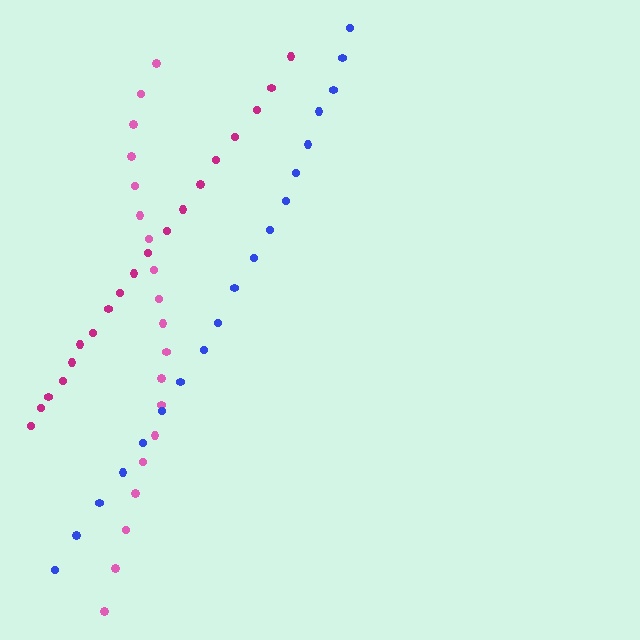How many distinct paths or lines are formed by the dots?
There are 3 distinct paths.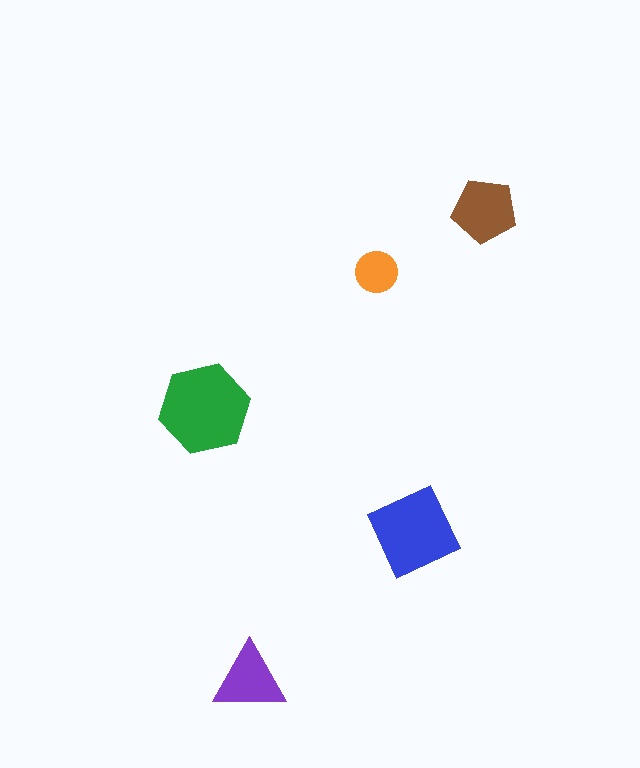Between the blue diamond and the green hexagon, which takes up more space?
The green hexagon.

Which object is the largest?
The green hexagon.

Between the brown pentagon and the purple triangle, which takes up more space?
The brown pentagon.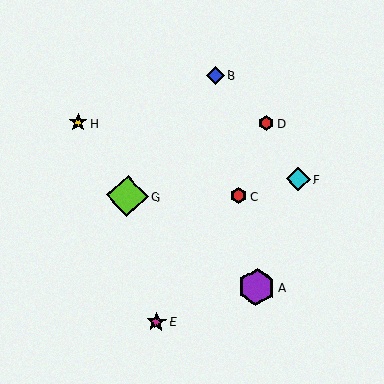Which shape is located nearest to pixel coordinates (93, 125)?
The yellow star (labeled H) at (78, 123) is nearest to that location.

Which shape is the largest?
The lime diamond (labeled G) is the largest.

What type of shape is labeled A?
Shape A is a purple hexagon.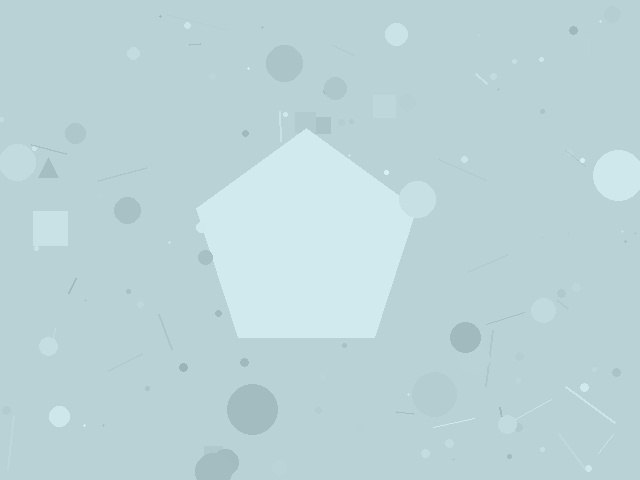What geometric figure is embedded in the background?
A pentagon is embedded in the background.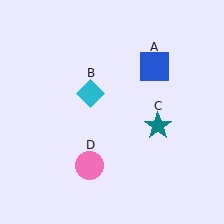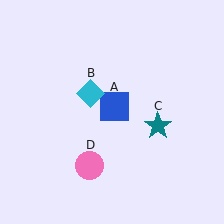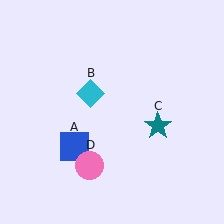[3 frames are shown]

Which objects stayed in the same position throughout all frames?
Cyan diamond (object B) and teal star (object C) and pink circle (object D) remained stationary.